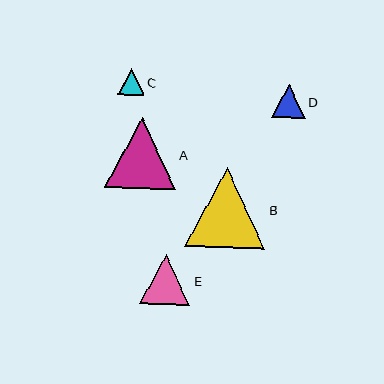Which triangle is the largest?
Triangle B is the largest with a size of approximately 80 pixels.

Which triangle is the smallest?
Triangle C is the smallest with a size of approximately 26 pixels.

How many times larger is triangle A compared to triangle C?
Triangle A is approximately 2.7 times the size of triangle C.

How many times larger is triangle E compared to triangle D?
Triangle E is approximately 1.5 times the size of triangle D.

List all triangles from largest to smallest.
From largest to smallest: B, A, E, D, C.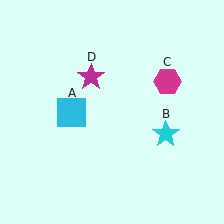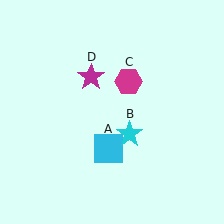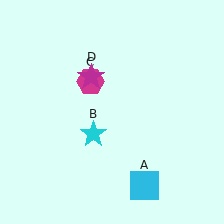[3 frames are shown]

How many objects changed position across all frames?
3 objects changed position: cyan square (object A), cyan star (object B), magenta hexagon (object C).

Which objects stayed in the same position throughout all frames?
Magenta star (object D) remained stationary.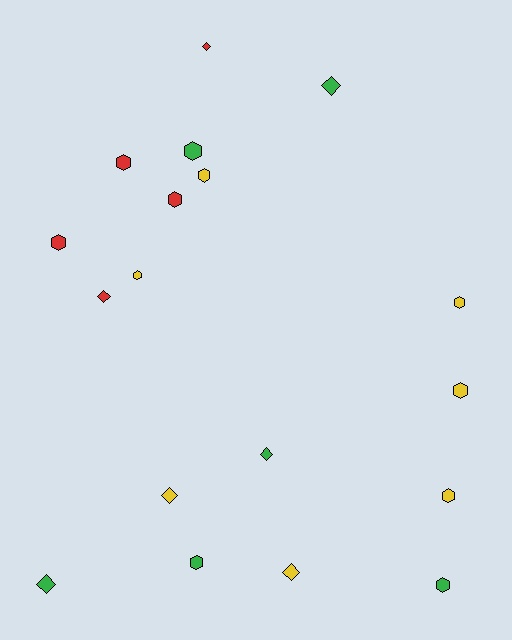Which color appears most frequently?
Yellow, with 7 objects.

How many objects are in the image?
There are 18 objects.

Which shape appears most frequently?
Hexagon, with 11 objects.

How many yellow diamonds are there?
There are 2 yellow diamonds.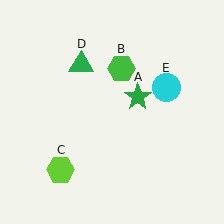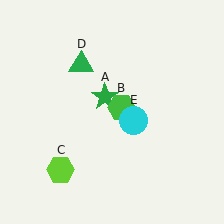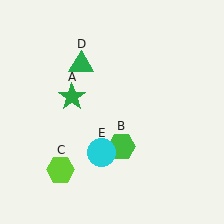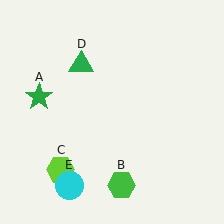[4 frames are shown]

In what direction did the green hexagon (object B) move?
The green hexagon (object B) moved down.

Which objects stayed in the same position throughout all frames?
Lime hexagon (object C) and green triangle (object D) remained stationary.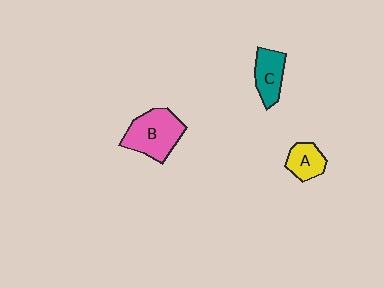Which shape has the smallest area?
Shape A (yellow).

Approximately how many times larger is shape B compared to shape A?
Approximately 2.0 times.